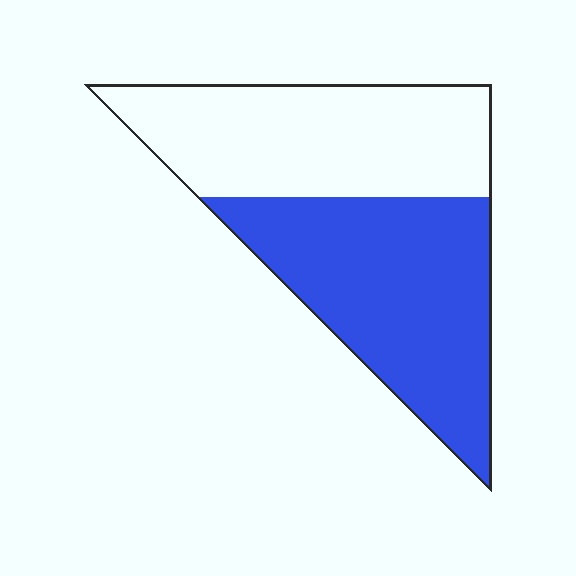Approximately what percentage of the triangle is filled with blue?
Approximately 50%.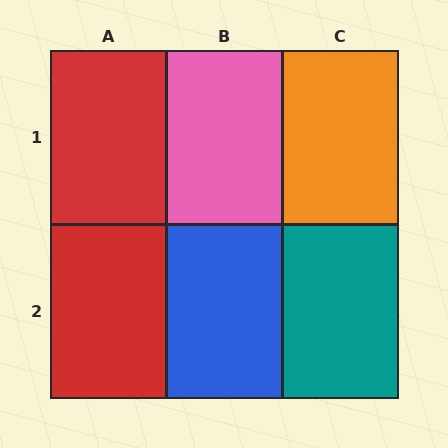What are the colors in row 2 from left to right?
Red, blue, teal.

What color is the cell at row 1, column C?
Orange.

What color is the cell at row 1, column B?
Pink.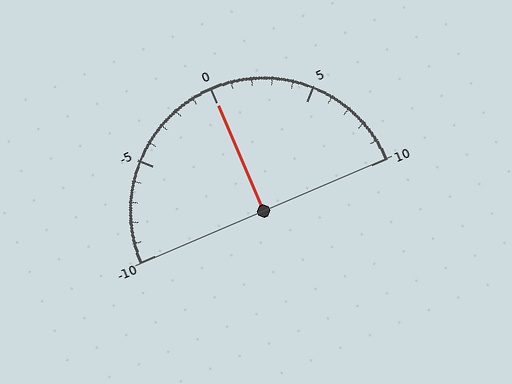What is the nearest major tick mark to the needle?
The nearest major tick mark is 0.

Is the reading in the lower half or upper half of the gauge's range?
The reading is in the upper half of the range (-10 to 10).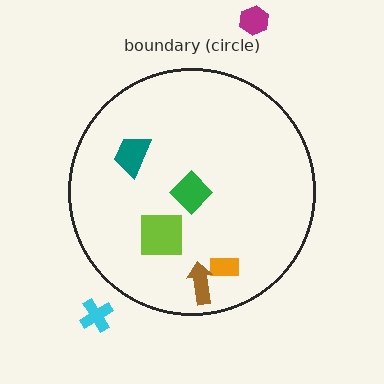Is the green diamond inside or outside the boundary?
Inside.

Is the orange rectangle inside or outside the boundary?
Inside.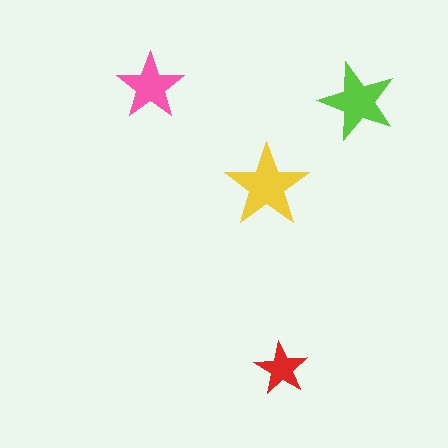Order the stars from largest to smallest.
the yellow one, the lime one, the pink one, the red one.